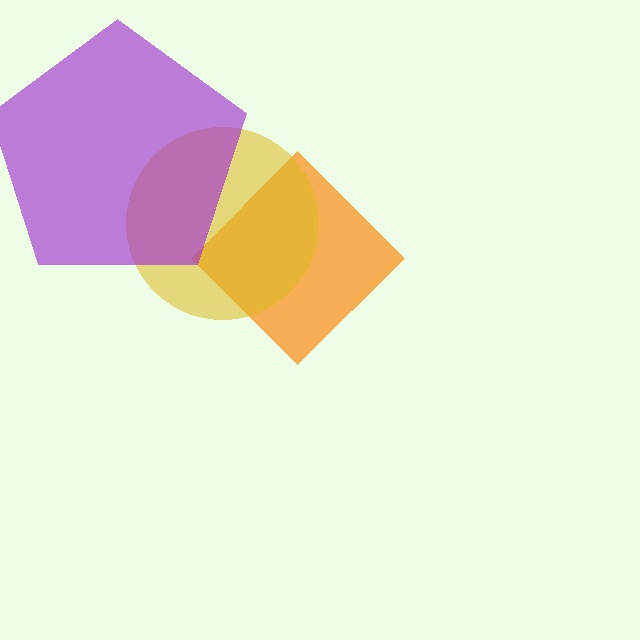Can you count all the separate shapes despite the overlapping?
Yes, there are 3 separate shapes.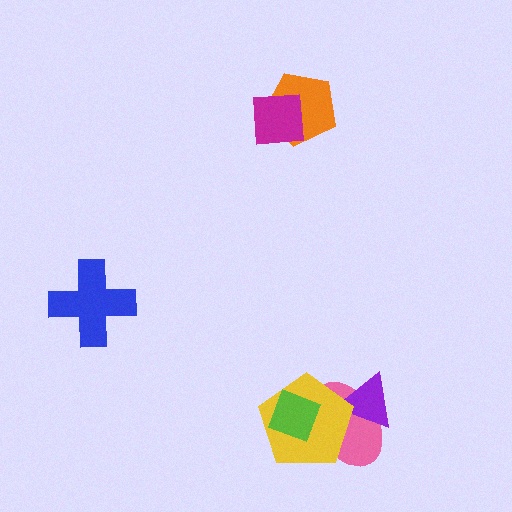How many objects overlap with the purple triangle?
2 objects overlap with the purple triangle.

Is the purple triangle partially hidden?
Yes, it is partially covered by another shape.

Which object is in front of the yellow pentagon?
The lime diamond is in front of the yellow pentagon.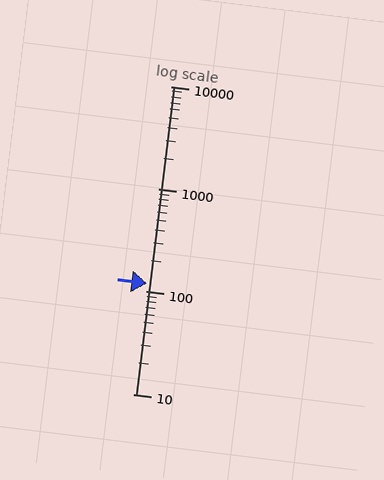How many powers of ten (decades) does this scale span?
The scale spans 3 decades, from 10 to 10000.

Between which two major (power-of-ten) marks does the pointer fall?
The pointer is between 100 and 1000.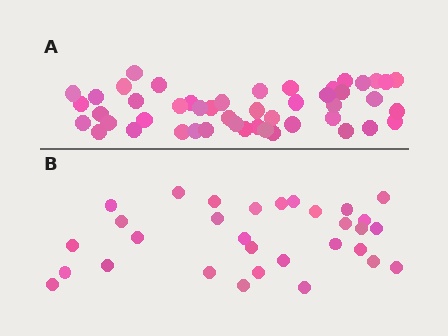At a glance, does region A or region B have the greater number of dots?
Region A (the top region) has more dots.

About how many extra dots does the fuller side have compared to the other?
Region A has approximately 15 more dots than region B.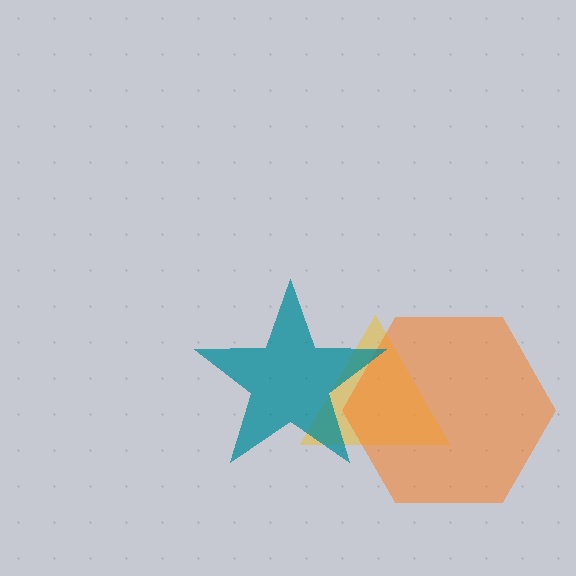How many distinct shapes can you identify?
There are 3 distinct shapes: a yellow triangle, an orange hexagon, a teal star.